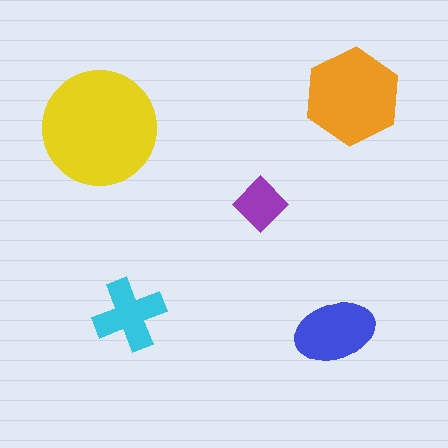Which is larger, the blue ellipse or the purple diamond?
The blue ellipse.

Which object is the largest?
The yellow circle.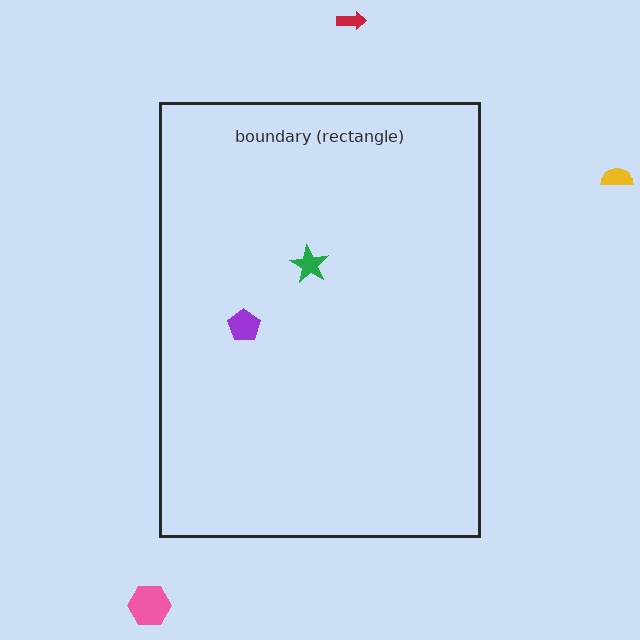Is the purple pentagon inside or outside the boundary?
Inside.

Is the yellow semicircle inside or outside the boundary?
Outside.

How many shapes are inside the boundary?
2 inside, 3 outside.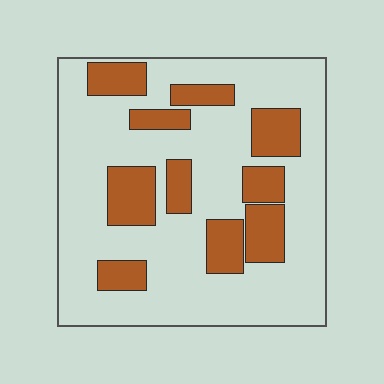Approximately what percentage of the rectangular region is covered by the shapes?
Approximately 25%.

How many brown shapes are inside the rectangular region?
10.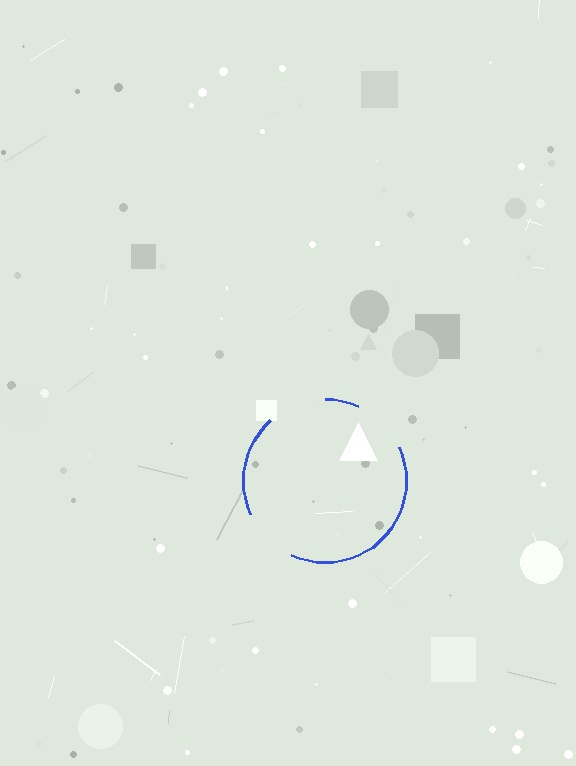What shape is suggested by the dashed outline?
The dashed outline suggests a circle.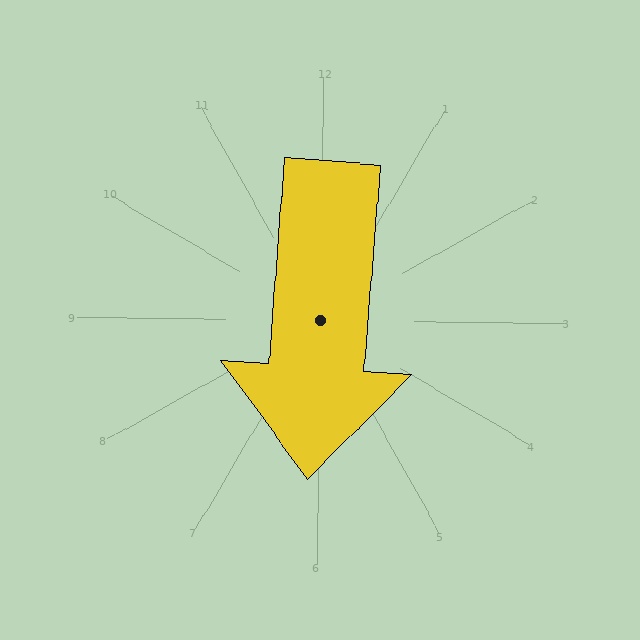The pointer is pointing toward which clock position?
Roughly 6 o'clock.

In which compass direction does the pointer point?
South.